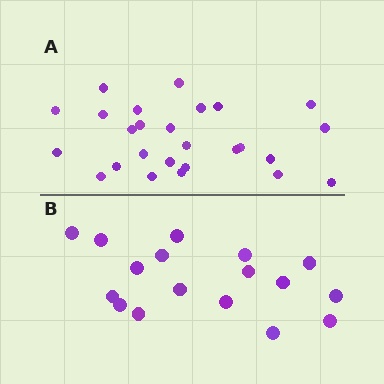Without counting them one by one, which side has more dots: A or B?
Region A (the top region) has more dots.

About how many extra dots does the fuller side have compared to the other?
Region A has roughly 8 or so more dots than region B.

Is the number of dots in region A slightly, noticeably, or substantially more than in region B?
Region A has substantially more. The ratio is roughly 1.5 to 1.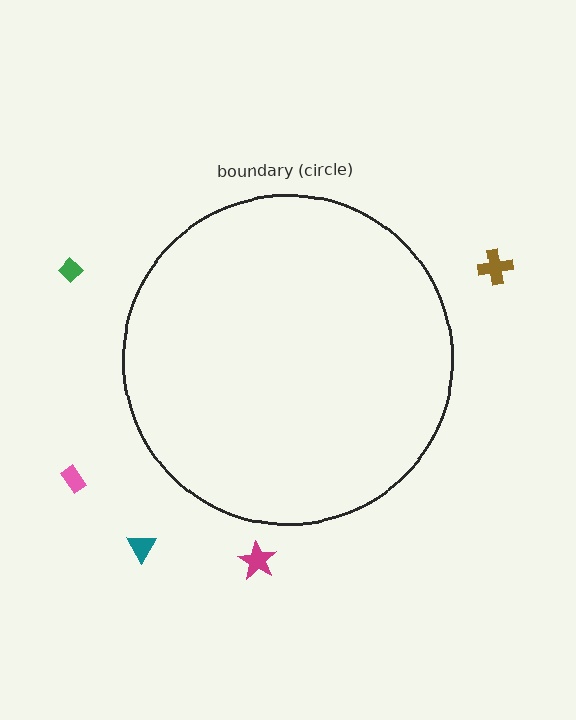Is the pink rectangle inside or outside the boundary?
Outside.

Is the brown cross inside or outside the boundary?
Outside.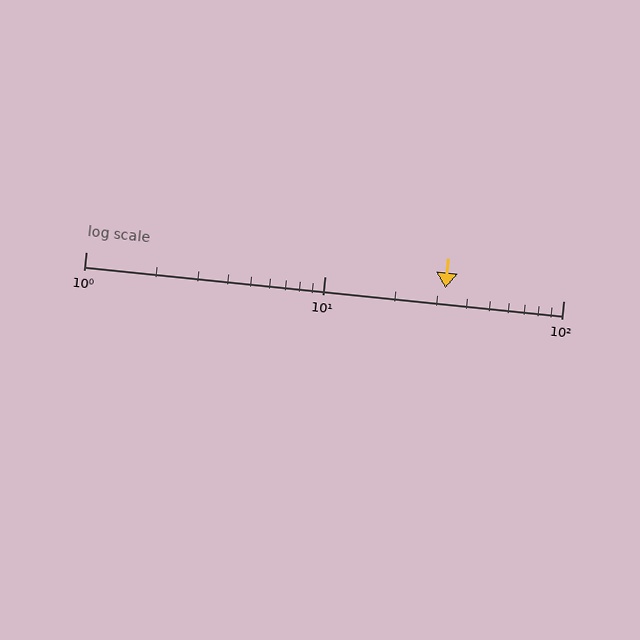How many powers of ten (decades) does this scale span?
The scale spans 2 decades, from 1 to 100.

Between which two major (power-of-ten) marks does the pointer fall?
The pointer is between 10 and 100.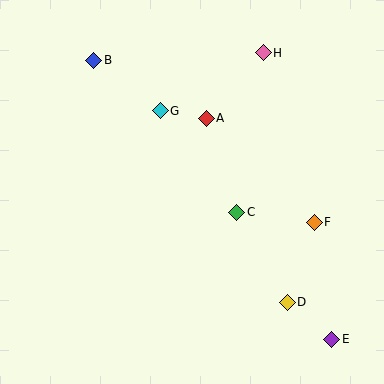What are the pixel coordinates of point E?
Point E is at (332, 339).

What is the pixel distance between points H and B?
The distance between H and B is 170 pixels.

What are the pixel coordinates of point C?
Point C is at (237, 212).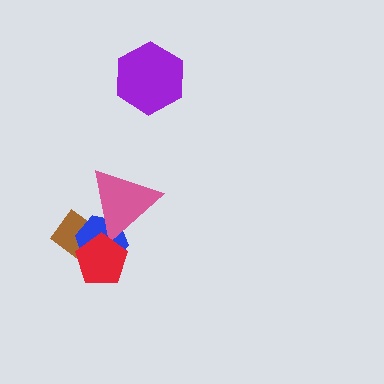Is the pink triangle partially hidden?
Yes, it is partially covered by another shape.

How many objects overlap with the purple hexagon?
0 objects overlap with the purple hexagon.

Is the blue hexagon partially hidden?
Yes, it is partially covered by another shape.